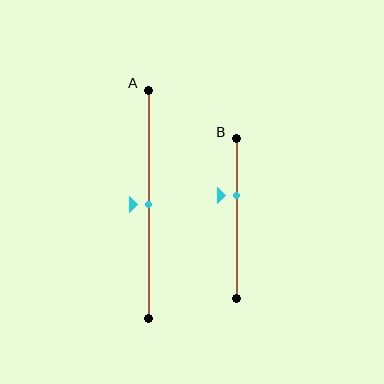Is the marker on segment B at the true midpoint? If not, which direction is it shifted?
No, the marker on segment B is shifted upward by about 14% of the segment length.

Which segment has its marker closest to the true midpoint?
Segment A has its marker closest to the true midpoint.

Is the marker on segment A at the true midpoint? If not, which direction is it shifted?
Yes, the marker on segment A is at the true midpoint.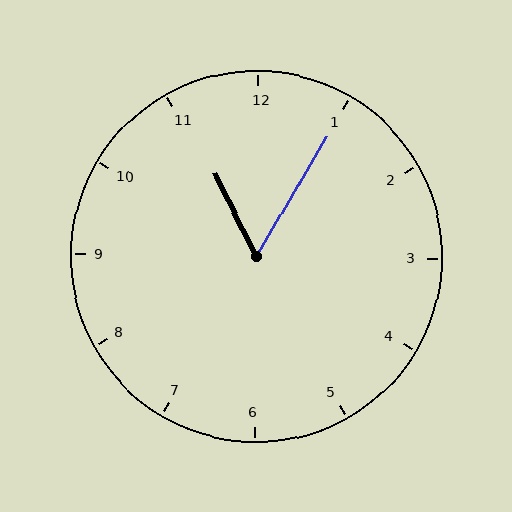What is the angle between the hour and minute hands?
Approximately 58 degrees.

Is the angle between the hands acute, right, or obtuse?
It is acute.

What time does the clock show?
11:05.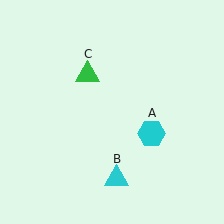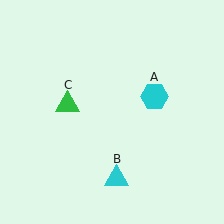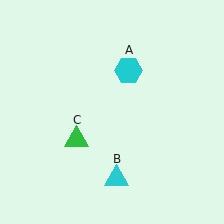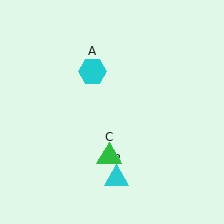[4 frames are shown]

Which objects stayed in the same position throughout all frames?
Cyan triangle (object B) remained stationary.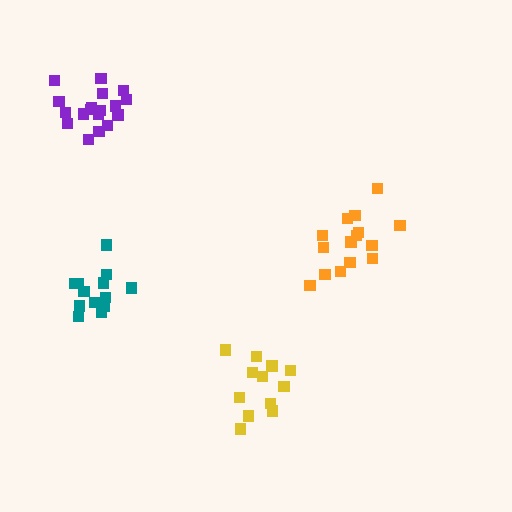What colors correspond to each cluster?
The clusters are colored: orange, teal, purple, yellow.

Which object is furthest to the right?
The orange cluster is rightmost.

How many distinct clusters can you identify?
There are 4 distinct clusters.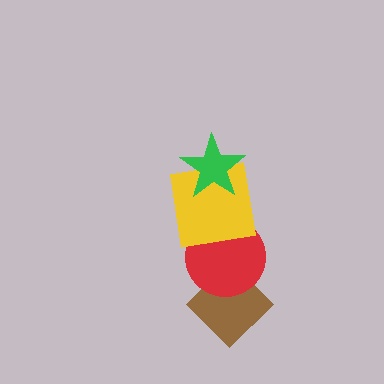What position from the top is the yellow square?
The yellow square is 2nd from the top.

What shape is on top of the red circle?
The yellow square is on top of the red circle.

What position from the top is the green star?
The green star is 1st from the top.